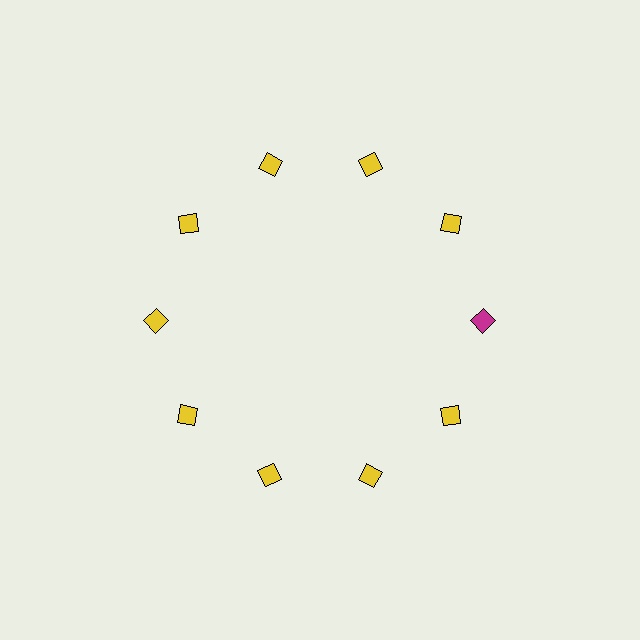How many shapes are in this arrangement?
There are 10 shapes arranged in a ring pattern.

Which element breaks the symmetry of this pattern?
The magenta square at roughly the 3 o'clock position breaks the symmetry. All other shapes are yellow squares.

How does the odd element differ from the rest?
It has a different color: magenta instead of yellow.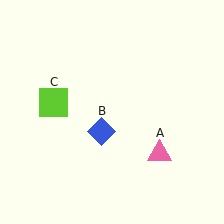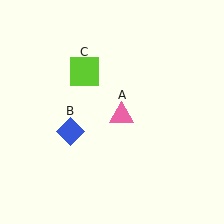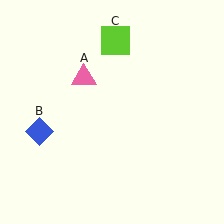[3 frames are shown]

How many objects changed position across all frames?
3 objects changed position: pink triangle (object A), blue diamond (object B), lime square (object C).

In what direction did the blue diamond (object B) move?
The blue diamond (object B) moved left.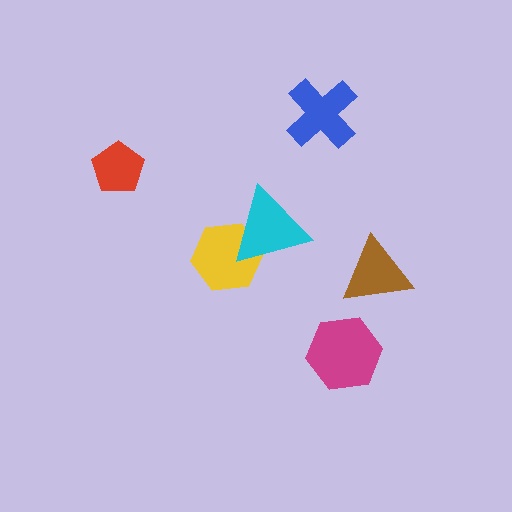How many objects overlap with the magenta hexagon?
0 objects overlap with the magenta hexagon.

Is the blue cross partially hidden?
No, no other shape covers it.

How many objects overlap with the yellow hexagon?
1 object overlaps with the yellow hexagon.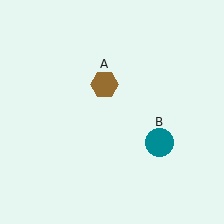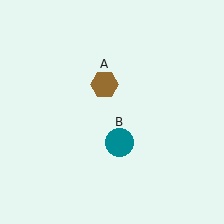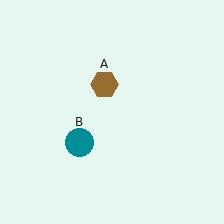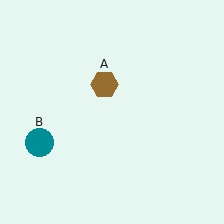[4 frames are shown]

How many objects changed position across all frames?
1 object changed position: teal circle (object B).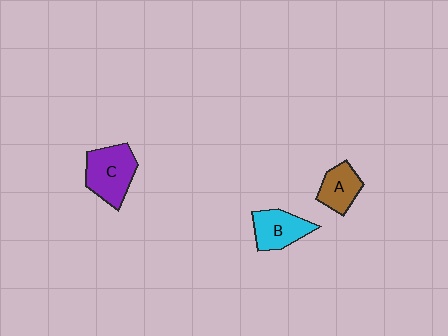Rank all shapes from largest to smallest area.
From largest to smallest: C (purple), B (cyan), A (brown).